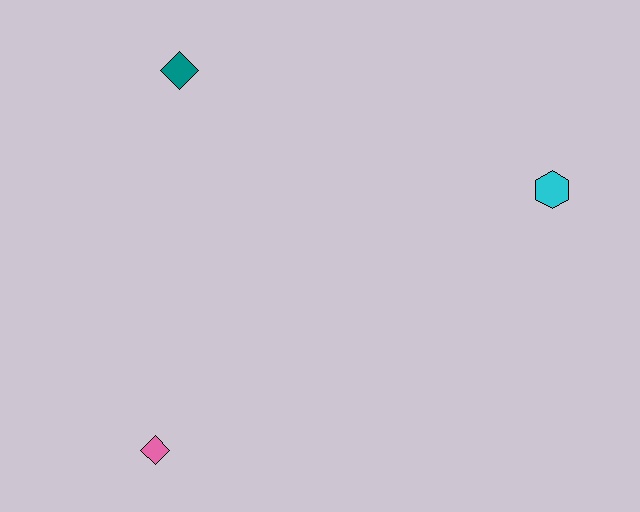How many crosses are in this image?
There are no crosses.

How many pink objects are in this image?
There is 1 pink object.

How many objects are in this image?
There are 3 objects.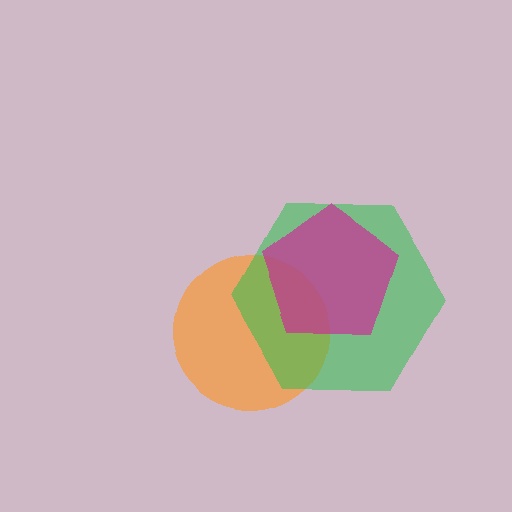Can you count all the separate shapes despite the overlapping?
Yes, there are 3 separate shapes.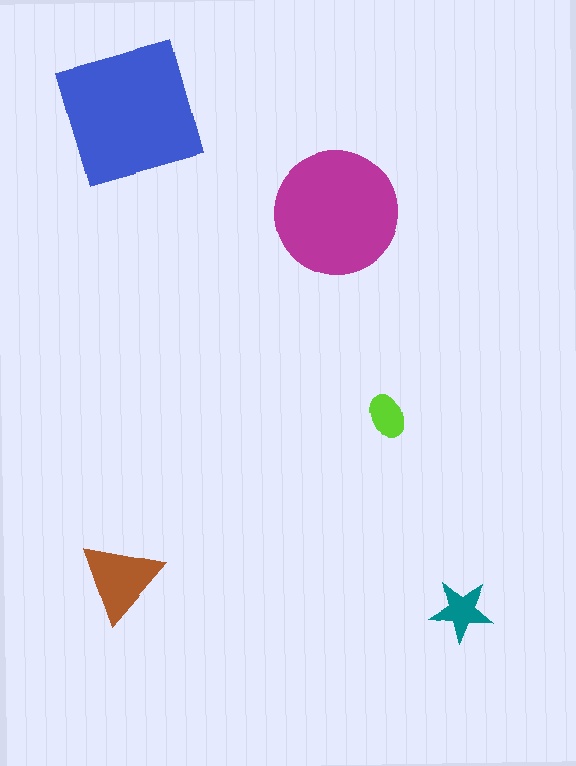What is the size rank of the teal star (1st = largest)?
4th.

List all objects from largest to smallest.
The blue square, the magenta circle, the brown triangle, the teal star, the lime ellipse.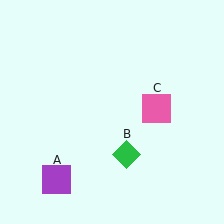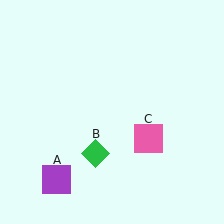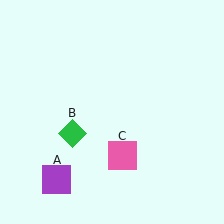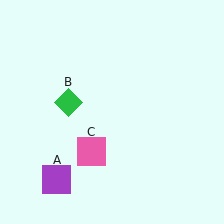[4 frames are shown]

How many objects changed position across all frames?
2 objects changed position: green diamond (object B), pink square (object C).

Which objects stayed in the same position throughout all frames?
Purple square (object A) remained stationary.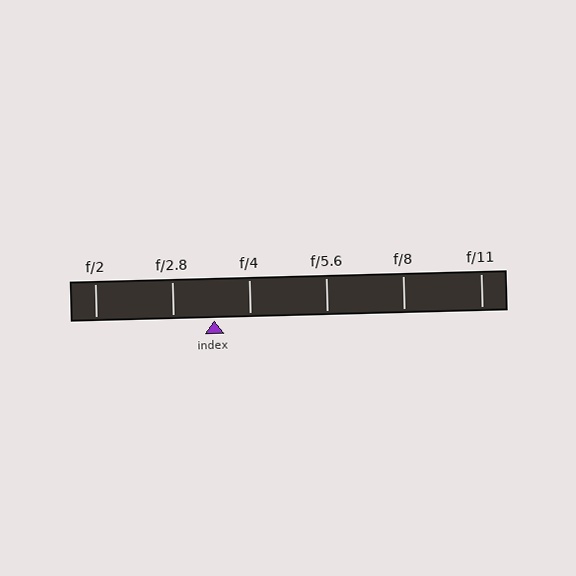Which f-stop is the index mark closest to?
The index mark is closest to f/4.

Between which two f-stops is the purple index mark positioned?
The index mark is between f/2.8 and f/4.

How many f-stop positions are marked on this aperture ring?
There are 6 f-stop positions marked.